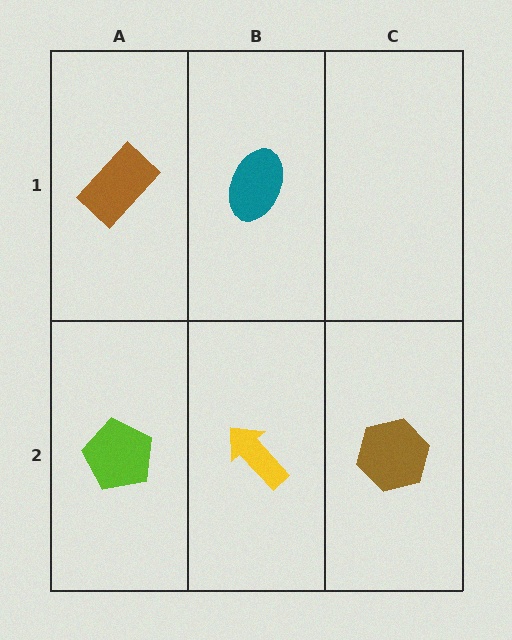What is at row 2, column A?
A lime pentagon.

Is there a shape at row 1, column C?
No, that cell is empty.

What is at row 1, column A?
A brown rectangle.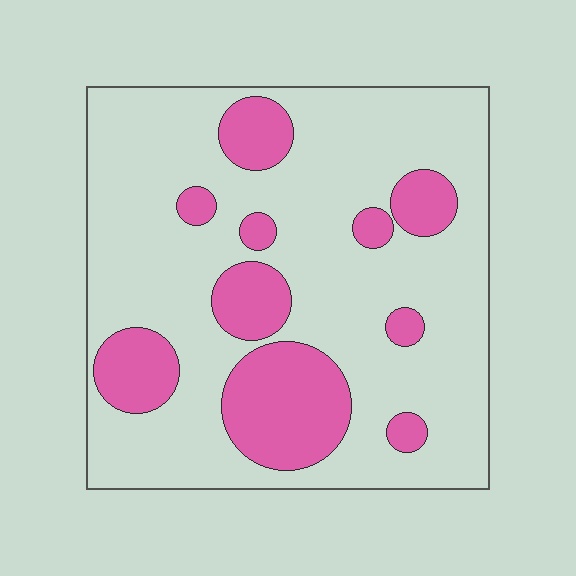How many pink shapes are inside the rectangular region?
10.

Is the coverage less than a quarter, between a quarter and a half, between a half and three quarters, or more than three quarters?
Less than a quarter.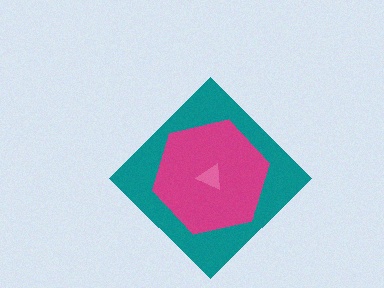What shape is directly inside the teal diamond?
The magenta hexagon.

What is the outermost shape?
The teal diamond.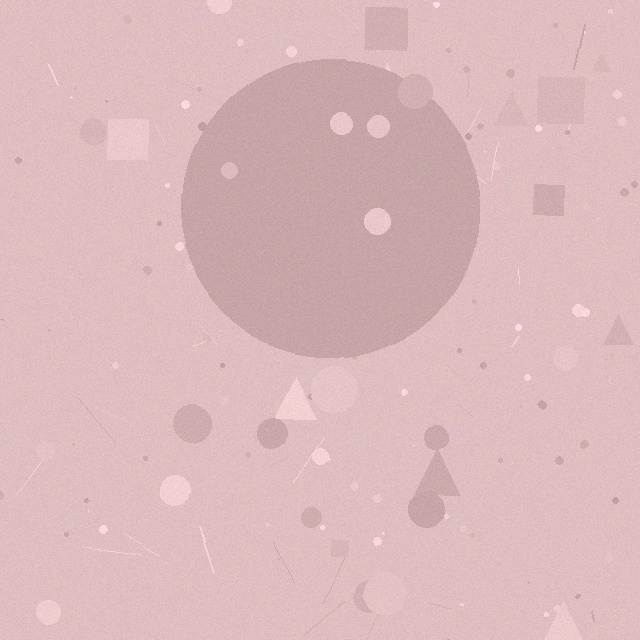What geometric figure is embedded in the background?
A circle is embedded in the background.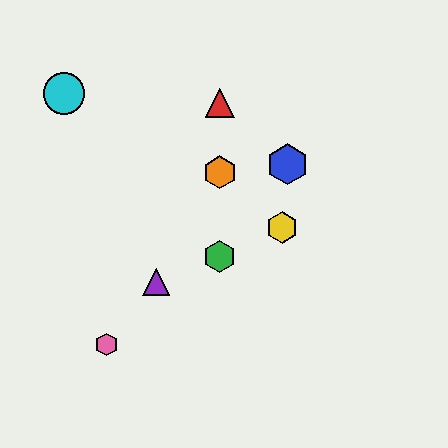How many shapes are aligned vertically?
3 shapes (the red triangle, the green hexagon, the orange hexagon) are aligned vertically.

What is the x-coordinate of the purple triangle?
The purple triangle is at x≈156.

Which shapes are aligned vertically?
The red triangle, the green hexagon, the orange hexagon are aligned vertically.